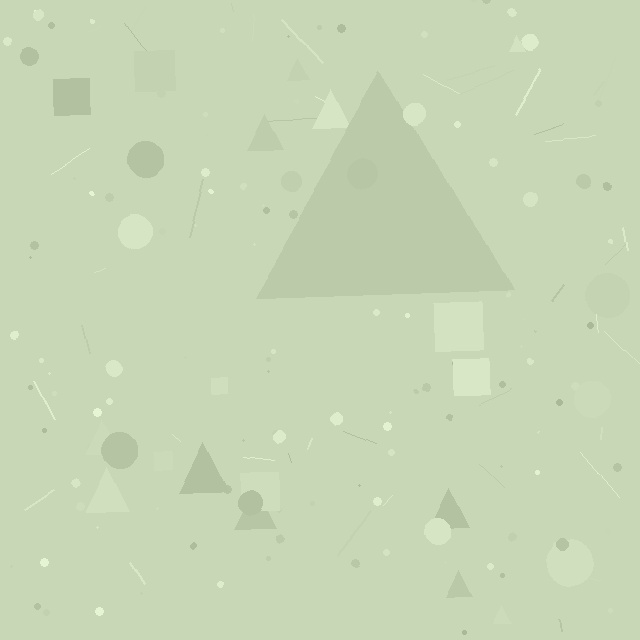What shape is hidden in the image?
A triangle is hidden in the image.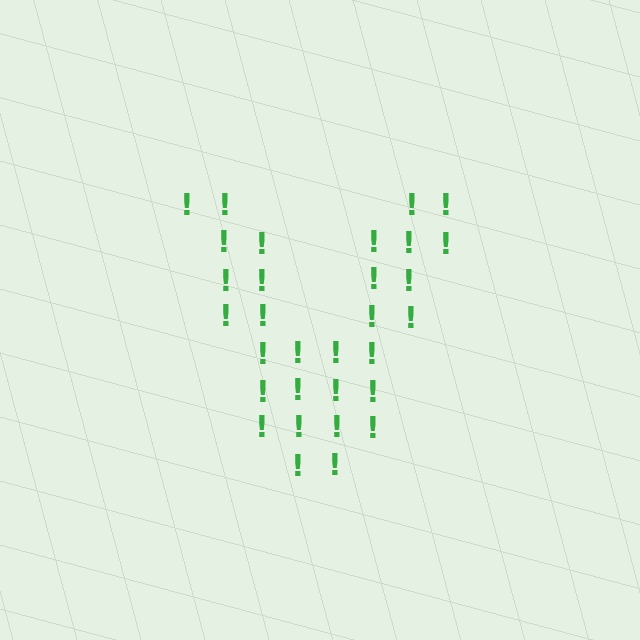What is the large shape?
The large shape is the letter V.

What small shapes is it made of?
It is made of small exclamation marks.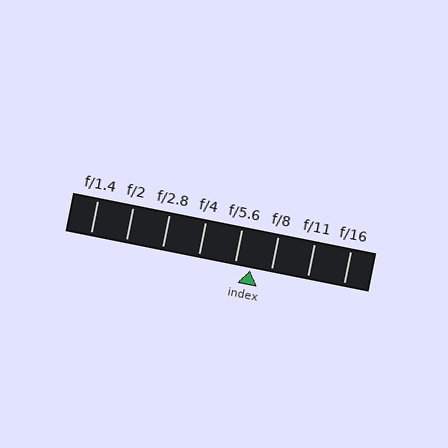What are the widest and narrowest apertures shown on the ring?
The widest aperture shown is f/1.4 and the narrowest is f/16.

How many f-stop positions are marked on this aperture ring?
There are 8 f-stop positions marked.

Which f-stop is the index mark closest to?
The index mark is closest to f/5.6.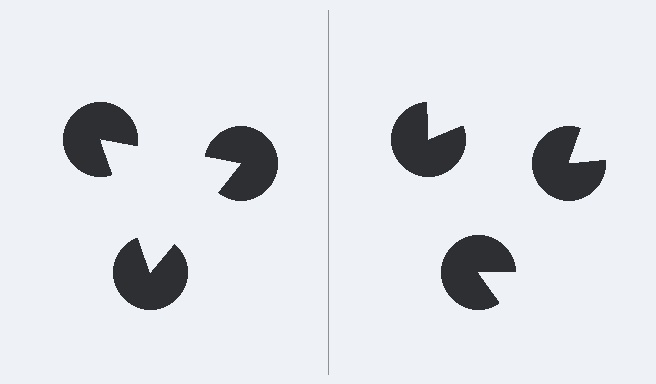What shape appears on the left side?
An illusory triangle.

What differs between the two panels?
The pac-man discs are positioned identically on both sides; only the wedge orientations differ. On the left they align to a triangle; on the right they are misaligned.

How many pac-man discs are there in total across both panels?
6 — 3 on each side.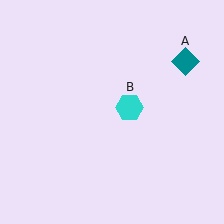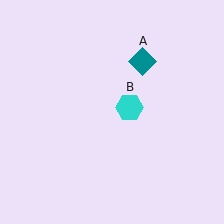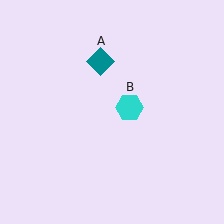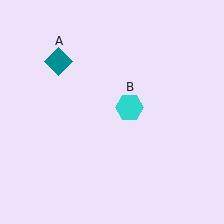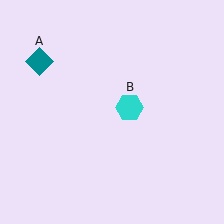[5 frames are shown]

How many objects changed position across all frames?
1 object changed position: teal diamond (object A).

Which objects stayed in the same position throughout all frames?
Cyan hexagon (object B) remained stationary.